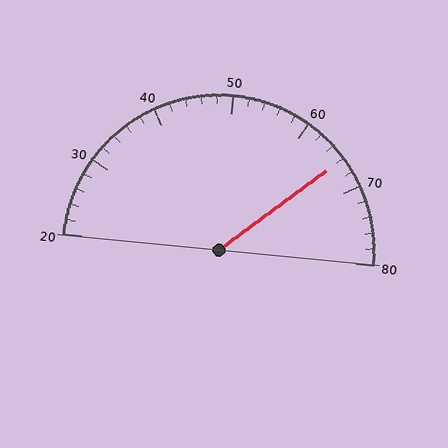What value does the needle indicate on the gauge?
The needle indicates approximately 66.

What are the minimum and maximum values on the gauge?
The gauge ranges from 20 to 80.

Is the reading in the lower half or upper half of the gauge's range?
The reading is in the upper half of the range (20 to 80).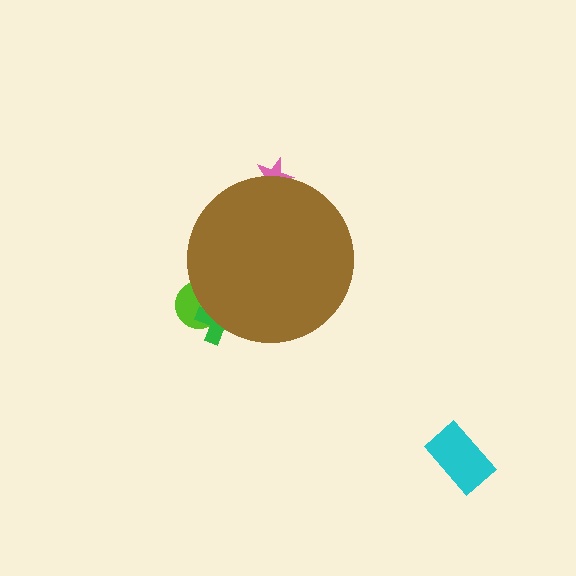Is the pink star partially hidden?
Yes, the pink star is partially hidden behind the brown circle.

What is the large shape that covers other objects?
A brown circle.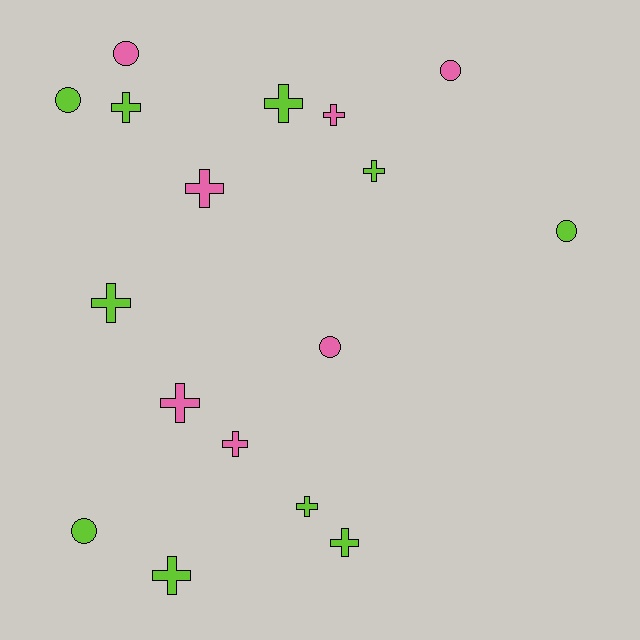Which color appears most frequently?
Lime, with 10 objects.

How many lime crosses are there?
There are 7 lime crosses.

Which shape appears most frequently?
Cross, with 11 objects.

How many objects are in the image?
There are 17 objects.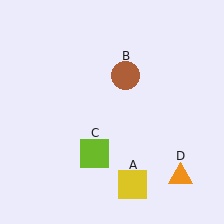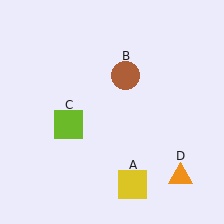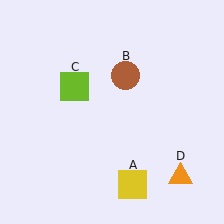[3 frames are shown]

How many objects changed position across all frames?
1 object changed position: lime square (object C).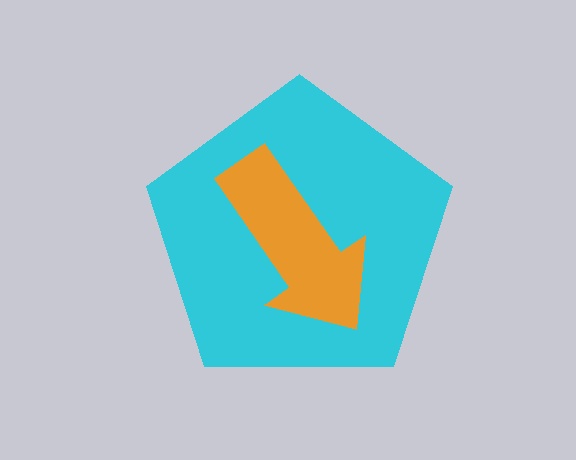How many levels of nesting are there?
2.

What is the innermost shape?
The orange arrow.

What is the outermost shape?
The cyan pentagon.